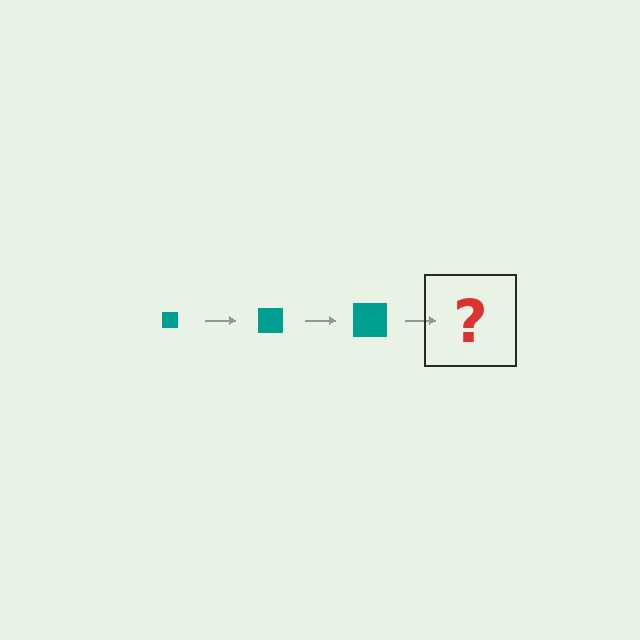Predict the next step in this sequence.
The next step is a teal square, larger than the previous one.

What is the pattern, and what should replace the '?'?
The pattern is that the square gets progressively larger each step. The '?' should be a teal square, larger than the previous one.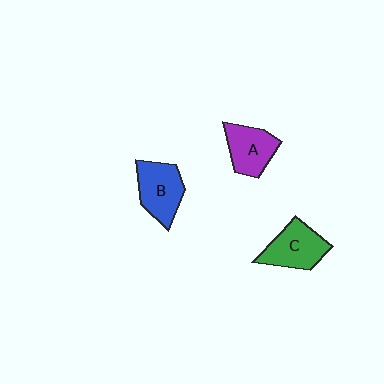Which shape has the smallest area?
Shape A (purple).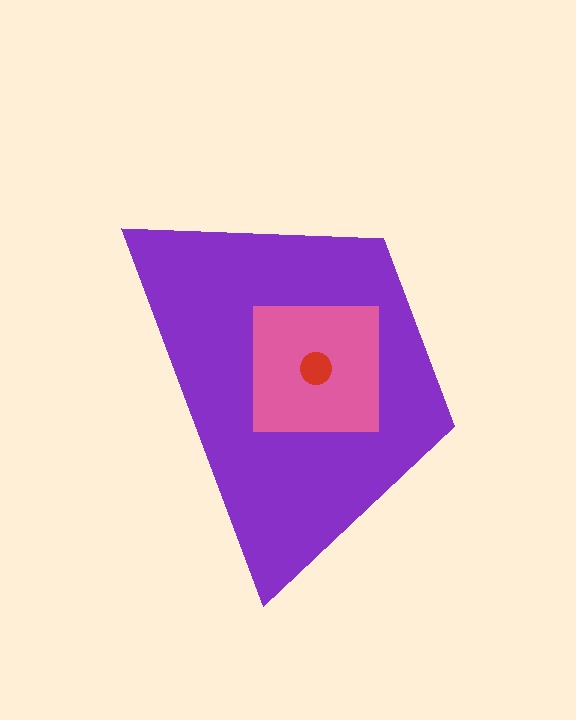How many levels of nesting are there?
3.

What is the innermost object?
The red circle.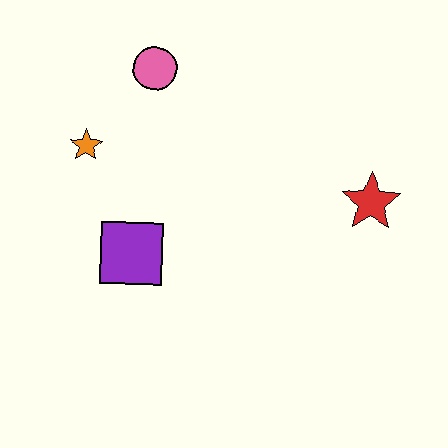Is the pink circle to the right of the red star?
No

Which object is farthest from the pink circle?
The red star is farthest from the pink circle.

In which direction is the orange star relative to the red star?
The orange star is to the left of the red star.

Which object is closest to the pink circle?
The orange star is closest to the pink circle.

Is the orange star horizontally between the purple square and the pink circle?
No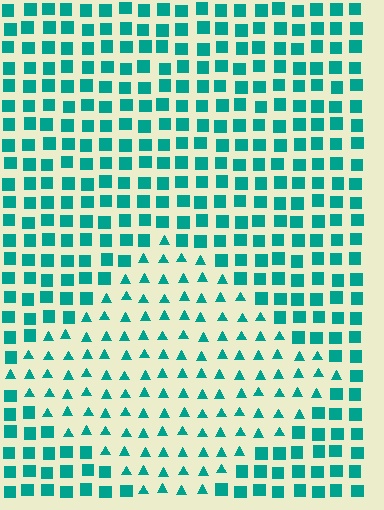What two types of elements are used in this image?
The image uses triangles inside the diamond region and squares outside it.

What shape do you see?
I see a diamond.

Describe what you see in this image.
The image is filled with small teal elements arranged in a uniform grid. A diamond-shaped region contains triangles, while the surrounding area contains squares. The boundary is defined purely by the change in element shape.